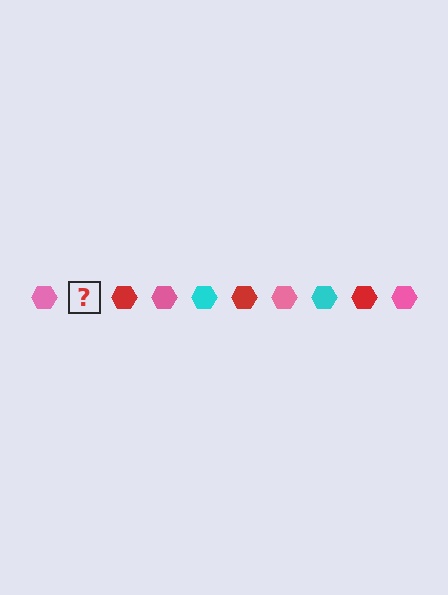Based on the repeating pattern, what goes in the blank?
The blank should be a cyan hexagon.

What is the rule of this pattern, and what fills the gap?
The rule is that the pattern cycles through pink, cyan, red hexagons. The gap should be filled with a cyan hexagon.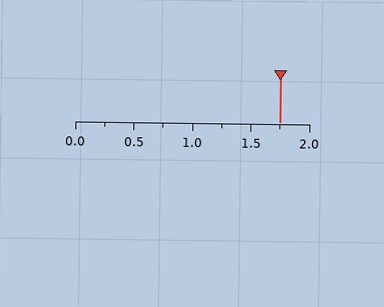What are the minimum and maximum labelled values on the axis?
The axis runs from 0.0 to 2.0.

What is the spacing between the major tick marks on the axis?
The major ticks are spaced 0.5 apart.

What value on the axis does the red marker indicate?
The marker indicates approximately 1.75.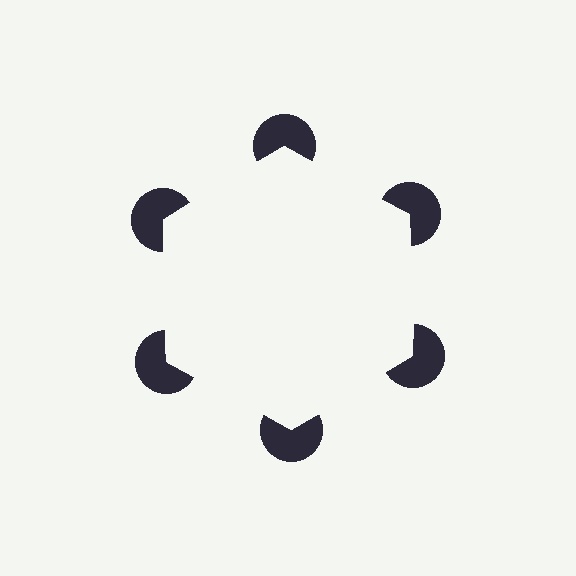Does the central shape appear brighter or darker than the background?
It typically appears slightly brighter than the background, even though no actual brightness change is drawn.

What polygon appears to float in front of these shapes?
An illusory hexagon — its edges are inferred from the aligned wedge cuts in the pac-man discs, not physically drawn.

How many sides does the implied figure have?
6 sides.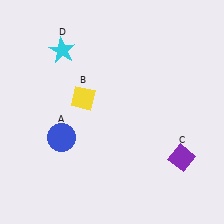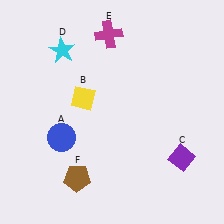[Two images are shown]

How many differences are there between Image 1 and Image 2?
There are 2 differences between the two images.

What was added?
A magenta cross (E), a brown pentagon (F) were added in Image 2.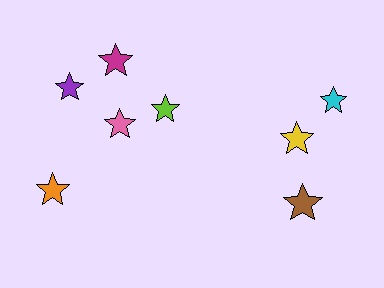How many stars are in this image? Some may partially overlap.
There are 8 stars.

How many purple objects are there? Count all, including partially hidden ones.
There is 1 purple object.